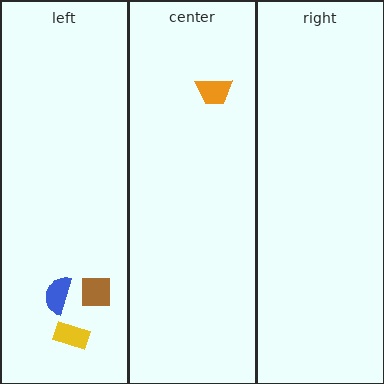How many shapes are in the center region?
1.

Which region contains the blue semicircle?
The left region.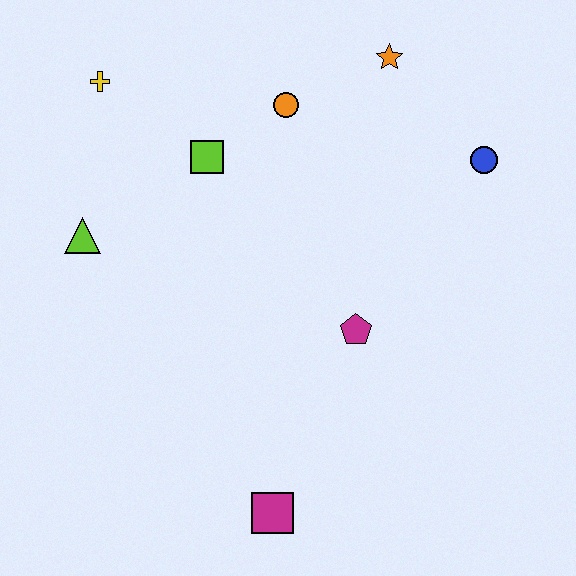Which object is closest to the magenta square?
The magenta pentagon is closest to the magenta square.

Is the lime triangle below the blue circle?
Yes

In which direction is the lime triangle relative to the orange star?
The lime triangle is to the left of the orange star.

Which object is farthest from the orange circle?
The magenta square is farthest from the orange circle.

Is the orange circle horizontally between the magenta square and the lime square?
No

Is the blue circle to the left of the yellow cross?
No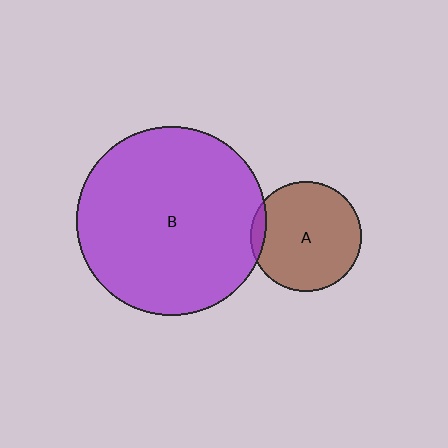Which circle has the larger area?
Circle B (purple).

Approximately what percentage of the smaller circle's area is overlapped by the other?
Approximately 5%.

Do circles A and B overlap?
Yes.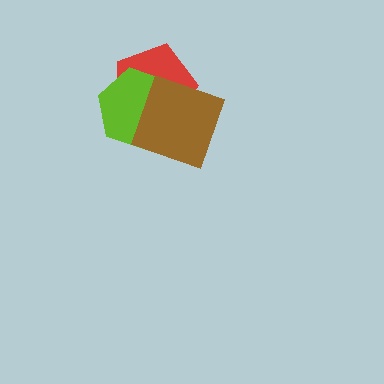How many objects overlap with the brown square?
2 objects overlap with the brown square.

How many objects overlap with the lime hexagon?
2 objects overlap with the lime hexagon.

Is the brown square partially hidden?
No, no other shape covers it.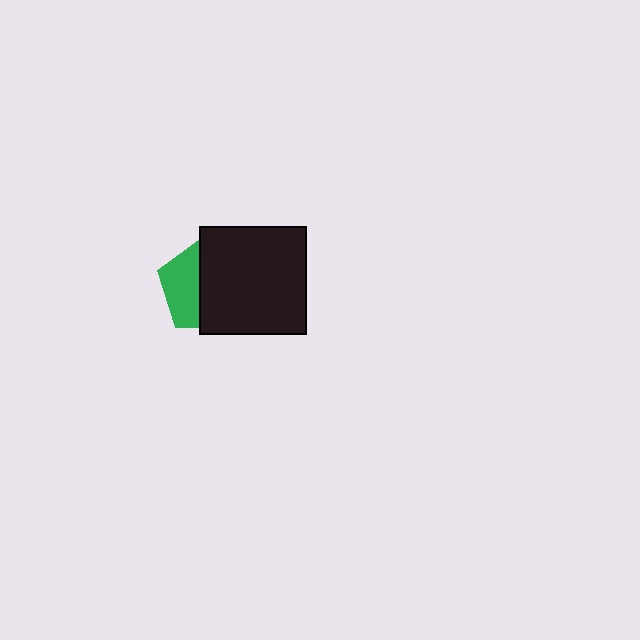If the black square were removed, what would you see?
You would see the complete green pentagon.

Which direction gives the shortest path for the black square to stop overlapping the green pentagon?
Moving right gives the shortest separation.